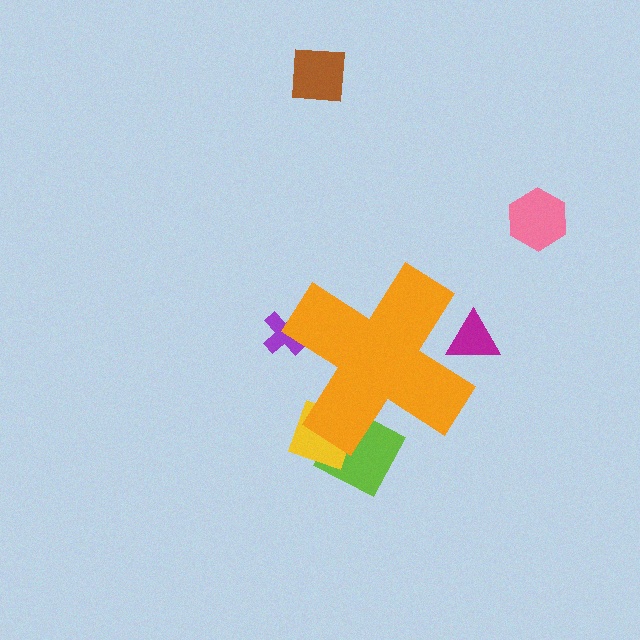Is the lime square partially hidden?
Yes, the lime square is partially hidden behind the orange cross.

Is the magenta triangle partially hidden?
Yes, the magenta triangle is partially hidden behind the orange cross.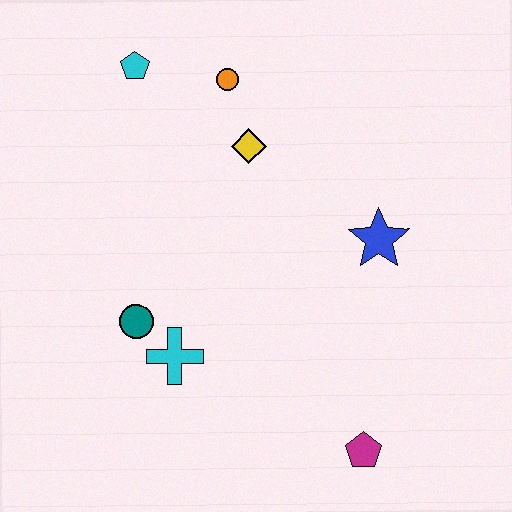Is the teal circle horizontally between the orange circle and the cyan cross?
No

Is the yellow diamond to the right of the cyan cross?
Yes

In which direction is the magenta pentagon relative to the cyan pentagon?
The magenta pentagon is below the cyan pentagon.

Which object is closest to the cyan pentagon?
The orange circle is closest to the cyan pentagon.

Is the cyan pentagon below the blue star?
No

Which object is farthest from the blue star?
The cyan pentagon is farthest from the blue star.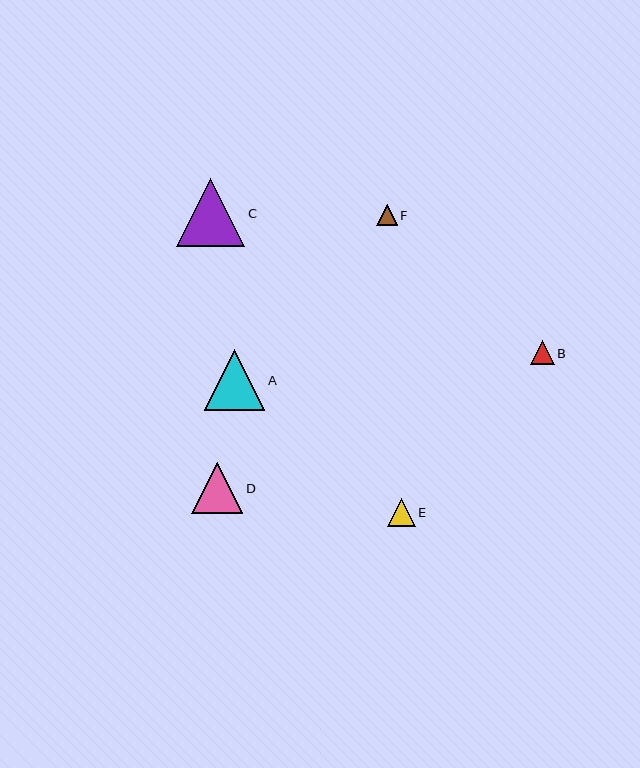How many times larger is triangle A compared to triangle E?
Triangle A is approximately 2.2 times the size of triangle E.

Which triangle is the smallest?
Triangle F is the smallest with a size of approximately 20 pixels.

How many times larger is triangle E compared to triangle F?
Triangle E is approximately 1.4 times the size of triangle F.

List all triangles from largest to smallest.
From largest to smallest: C, A, D, E, B, F.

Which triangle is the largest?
Triangle C is the largest with a size of approximately 68 pixels.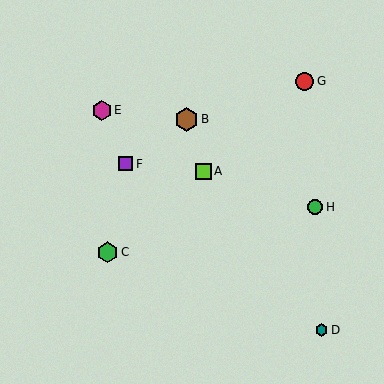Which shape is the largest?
The brown hexagon (labeled B) is the largest.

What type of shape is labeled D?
Shape D is a teal hexagon.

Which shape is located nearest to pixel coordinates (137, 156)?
The purple square (labeled F) at (125, 164) is nearest to that location.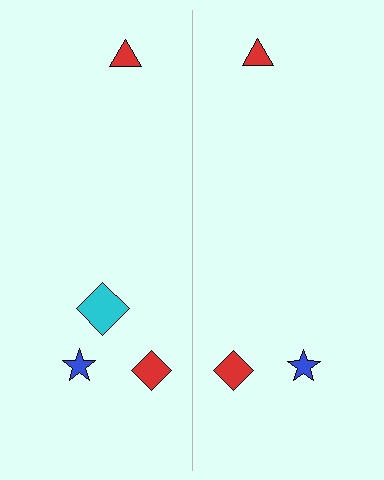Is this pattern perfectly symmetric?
No, the pattern is not perfectly symmetric. A cyan diamond is missing from the right side.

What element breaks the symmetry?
A cyan diamond is missing from the right side.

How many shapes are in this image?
There are 7 shapes in this image.